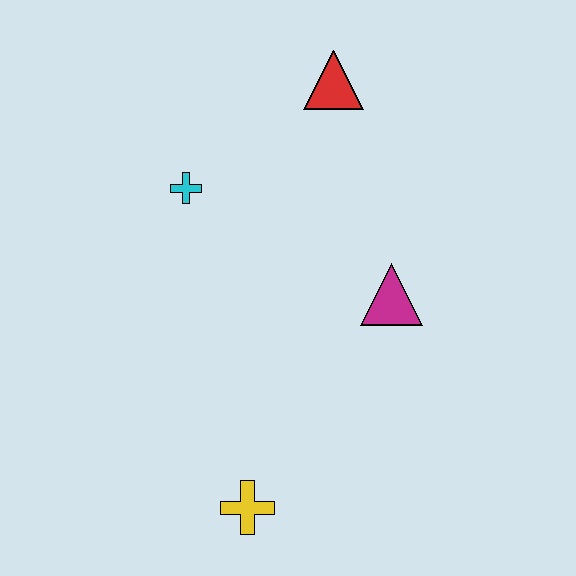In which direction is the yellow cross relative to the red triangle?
The yellow cross is below the red triangle.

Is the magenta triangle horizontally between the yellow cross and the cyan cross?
No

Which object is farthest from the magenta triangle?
The yellow cross is farthest from the magenta triangle.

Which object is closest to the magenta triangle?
The red triangle is closest to the magenta triangle.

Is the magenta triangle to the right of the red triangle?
Yes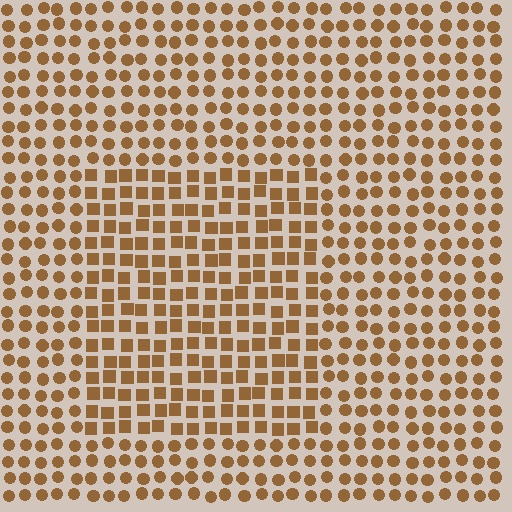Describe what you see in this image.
The image is filled with small brown elements arranged in a uniform grid. A rectangle-shaped region contains squares, while the surrounding area contains circles. The boundary is defined purely by the change in element shape.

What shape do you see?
I see a rectangle.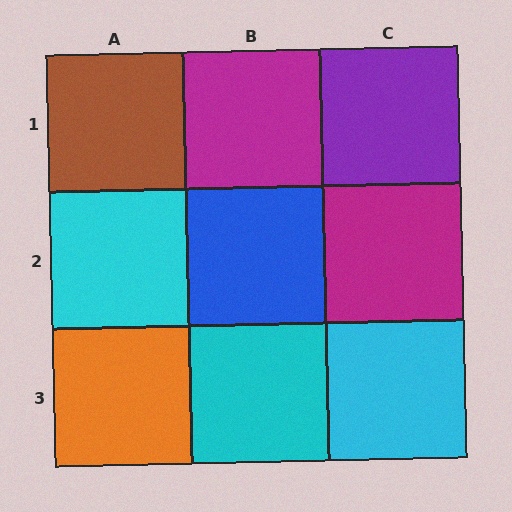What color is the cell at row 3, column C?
Cyan.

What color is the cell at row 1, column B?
Magenta.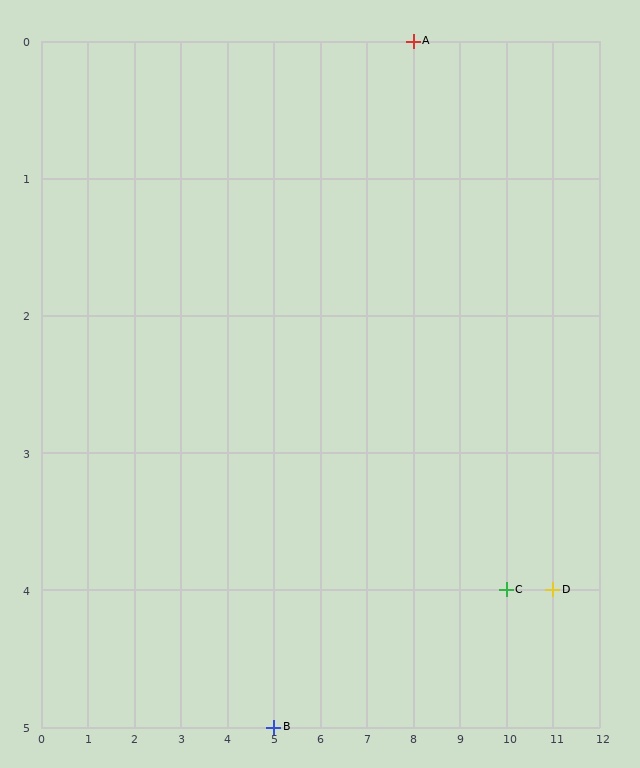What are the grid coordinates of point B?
Point B is at grid coordinates (5, 5).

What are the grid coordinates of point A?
Point A is at grid coordinates (8, 0).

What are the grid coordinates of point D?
Point D is at grid coordinates (11, 4).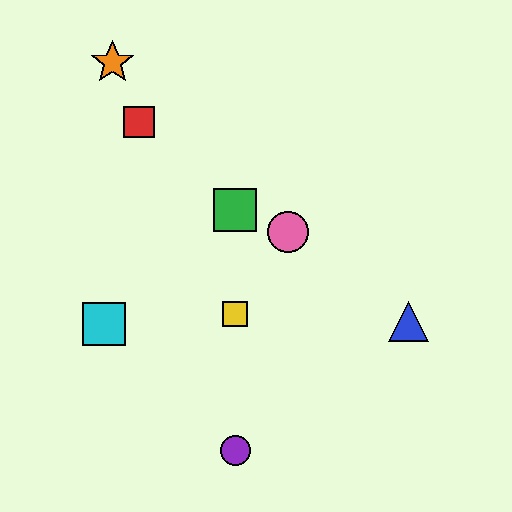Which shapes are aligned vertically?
The green square, the yellow square, the purple circle are aligned vertically.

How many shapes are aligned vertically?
3 shapes (the green square, the yellow square, the purple circle) are aligned vertically.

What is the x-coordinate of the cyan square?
The cyan square is at x≈104.